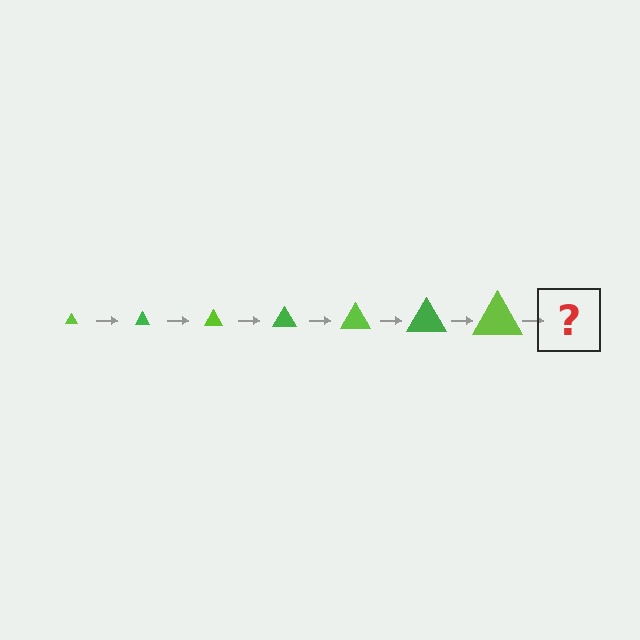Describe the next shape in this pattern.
It should be a green triangle, larger than the previous one.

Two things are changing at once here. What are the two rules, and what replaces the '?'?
The two rules are that the triangle grows larger each step and the color cycles through lime and green. The '?' should be a green triangle, larger than the previous one.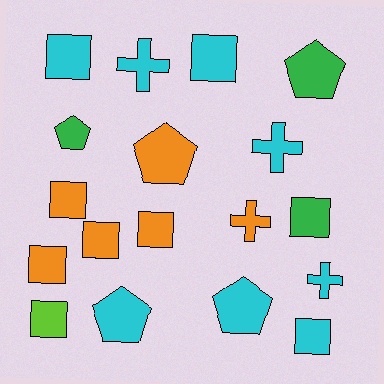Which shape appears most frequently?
Square, with 9 objects.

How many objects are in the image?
There are 18 objects.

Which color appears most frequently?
Cyan, with 8 objects.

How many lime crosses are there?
There are no lime crosses.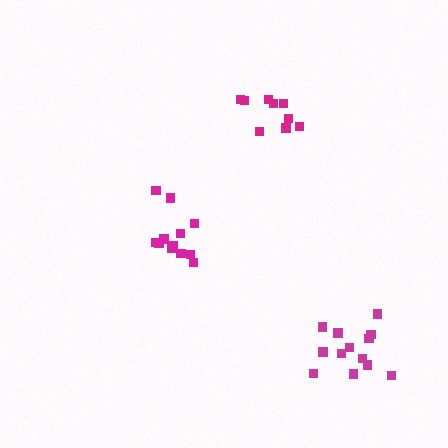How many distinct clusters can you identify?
There are 3 distinct clusters.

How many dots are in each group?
Group 1: 13 dots, Group 2: 12 dots, Group 3: 9 dots (34 total).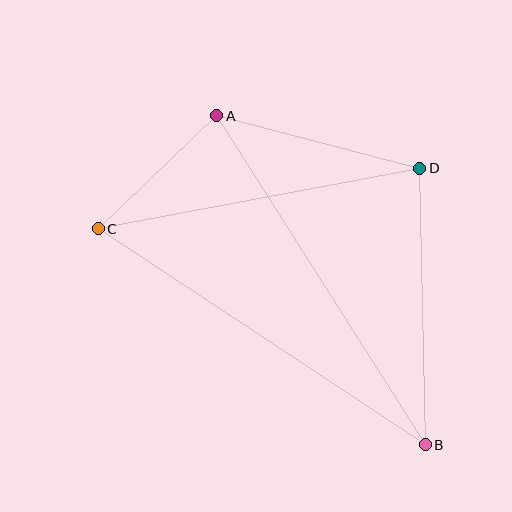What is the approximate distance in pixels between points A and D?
The distance between A and D is approximately 210 pixels.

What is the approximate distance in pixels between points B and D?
The distance between B and D is approximately 276 pixels.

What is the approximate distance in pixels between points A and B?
The distance between A and B is approximately 389 pixels.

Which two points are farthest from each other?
Points B and C are farthest from each other.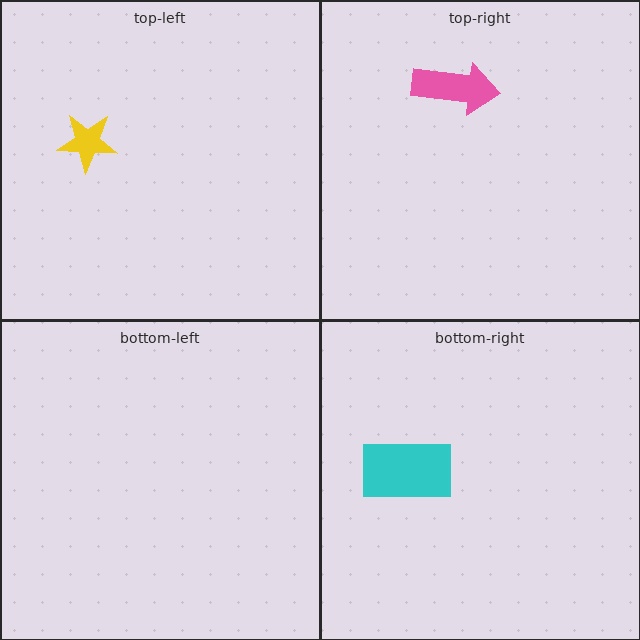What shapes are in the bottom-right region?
The cyan rectangle.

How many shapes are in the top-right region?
1.